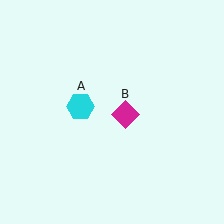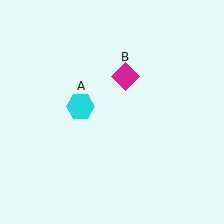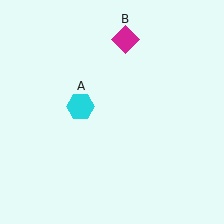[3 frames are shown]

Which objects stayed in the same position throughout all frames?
Cyan hexagon (object A) remained stationary.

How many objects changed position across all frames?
1 object changed position: magenta diamond (object B).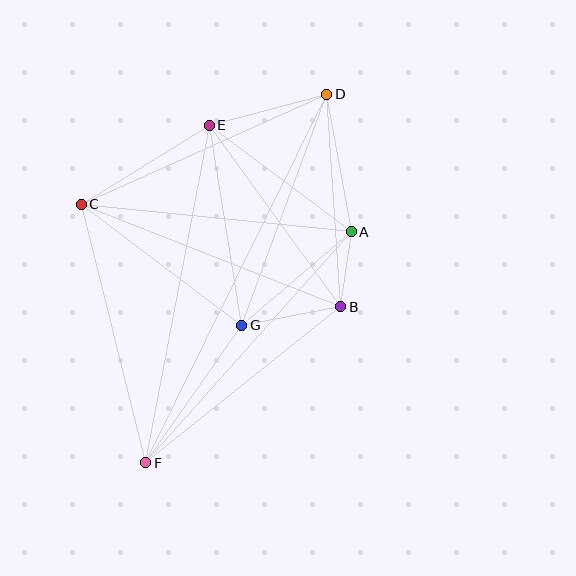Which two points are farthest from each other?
Points D and F are farthest from each other.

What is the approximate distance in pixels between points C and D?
The distance between C and D is approximately 269 pixels.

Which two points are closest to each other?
Points A and B are closest to each other.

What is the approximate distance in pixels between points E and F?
The distance between E and F is approximately 344 pixels.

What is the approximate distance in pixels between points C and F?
The distance between C and F is approximately 266 pixels.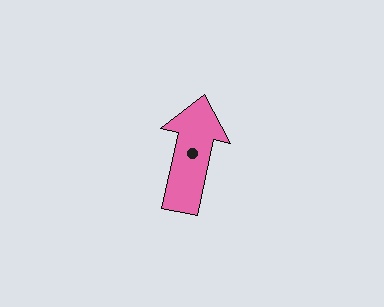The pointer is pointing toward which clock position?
Roughly 12 o'clock.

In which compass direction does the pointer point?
North.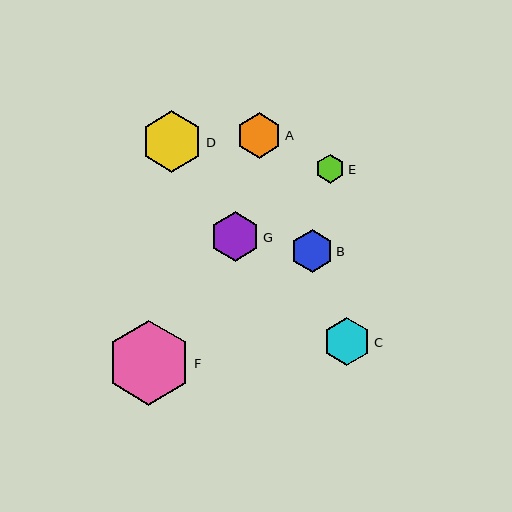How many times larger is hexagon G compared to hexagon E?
Hexagon G is approximately 1.7 times the size of hexagon E.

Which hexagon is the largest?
Hexagon F is the largest with a size of approximately 85 pixels.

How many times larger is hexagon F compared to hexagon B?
Hexagon F is approximately 2.0 times the size of hexagon B.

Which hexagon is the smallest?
Hexagon E is the smallest with a size of approximately 29 pixels.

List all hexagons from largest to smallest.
From largest to smallest: F, D, G, C, A, B, E.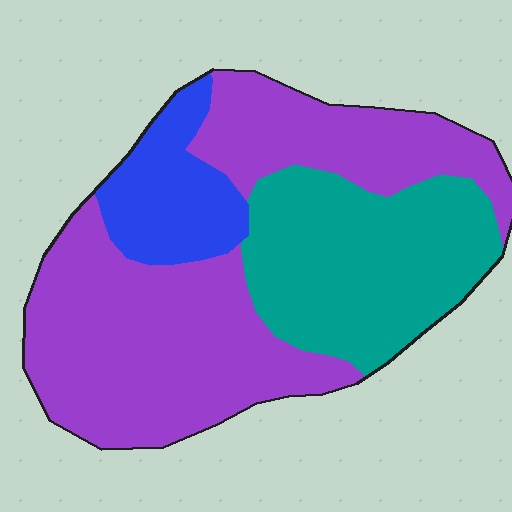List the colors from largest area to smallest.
From largest to smallest: purple, teal, blue.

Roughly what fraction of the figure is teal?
Teal takes up about one third (1/3) of the figure.